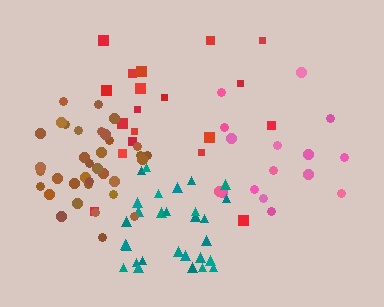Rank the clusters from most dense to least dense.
brown, teal, pink, red.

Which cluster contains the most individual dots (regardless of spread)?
Brown (35).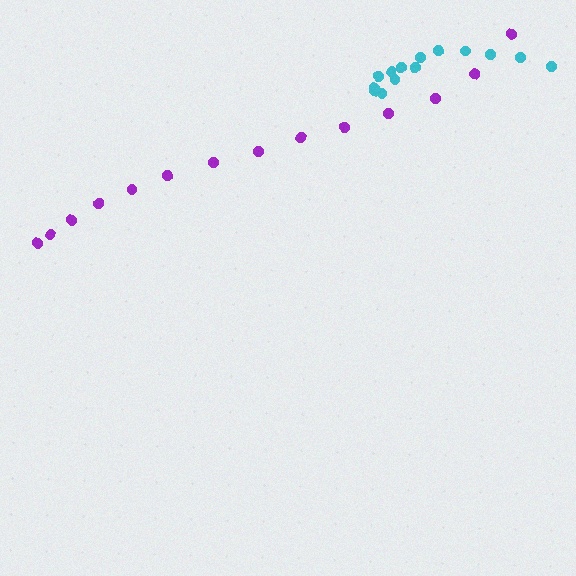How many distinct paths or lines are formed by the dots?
There are 2 distinct paths.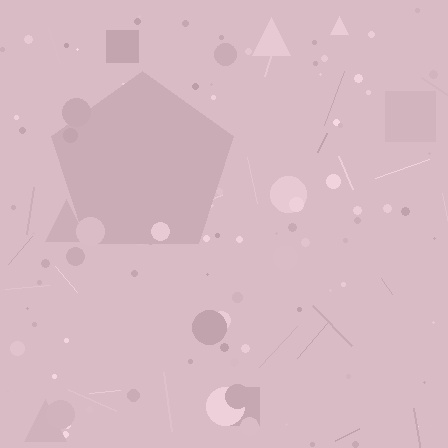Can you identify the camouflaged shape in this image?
The camouflaged shape is a pentagon.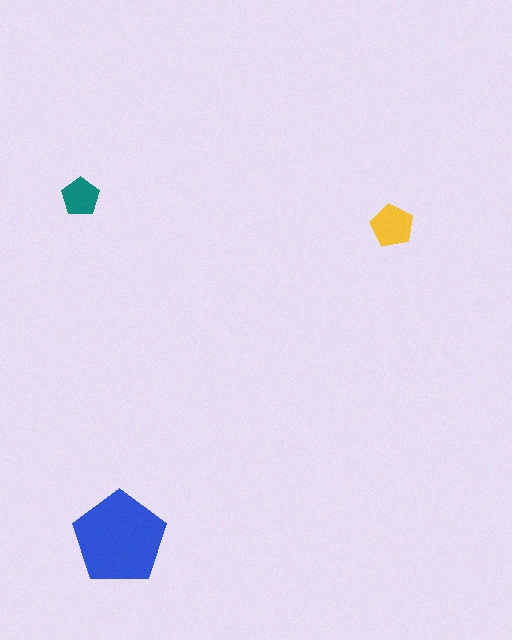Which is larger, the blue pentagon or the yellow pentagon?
The blue one.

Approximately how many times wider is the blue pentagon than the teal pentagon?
About 2.5 times wider.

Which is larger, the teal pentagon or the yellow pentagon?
The yellow one.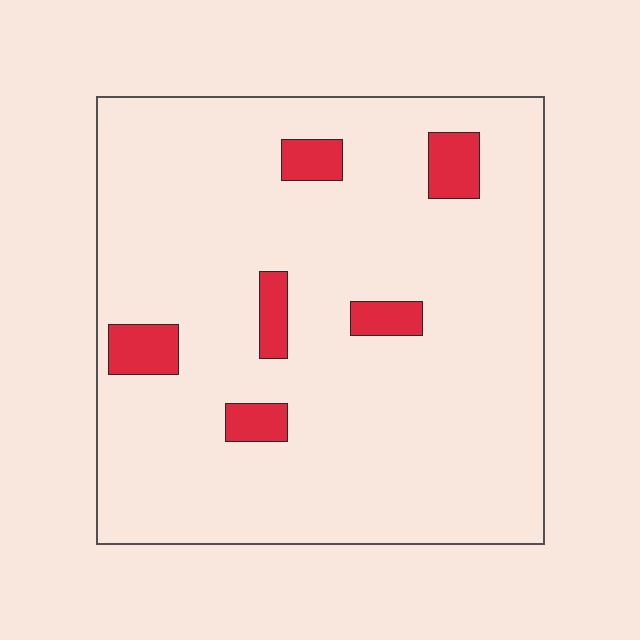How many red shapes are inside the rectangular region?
6.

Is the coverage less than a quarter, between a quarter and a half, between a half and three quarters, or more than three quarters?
Less than a quarter.